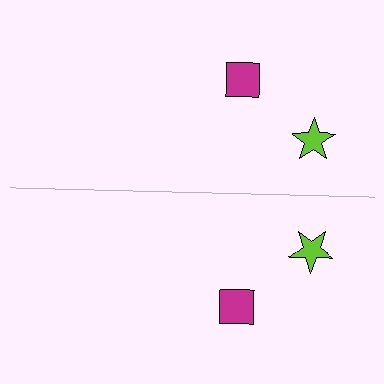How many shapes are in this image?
There are 4 shapes in this image.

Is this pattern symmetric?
Yes, this pattern has bilateral (reflection) symmetry.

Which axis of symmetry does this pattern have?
The pattern has a horizontal axis of symmetry running through the center of the image.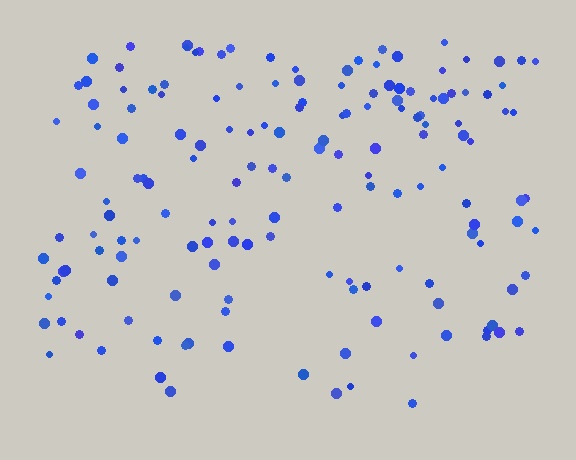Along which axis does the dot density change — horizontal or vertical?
Vertical.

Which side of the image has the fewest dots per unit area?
The bottom.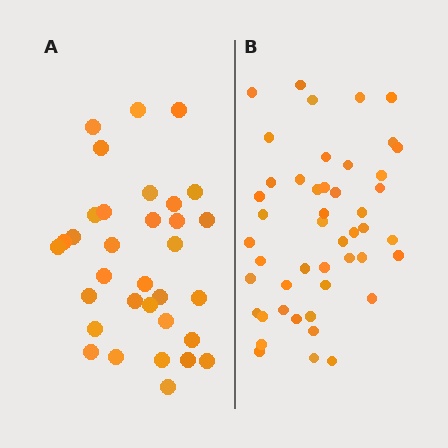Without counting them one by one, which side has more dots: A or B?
Region B (the right region) has more dots.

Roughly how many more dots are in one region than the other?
Region B has approximately 15 more dots than region A.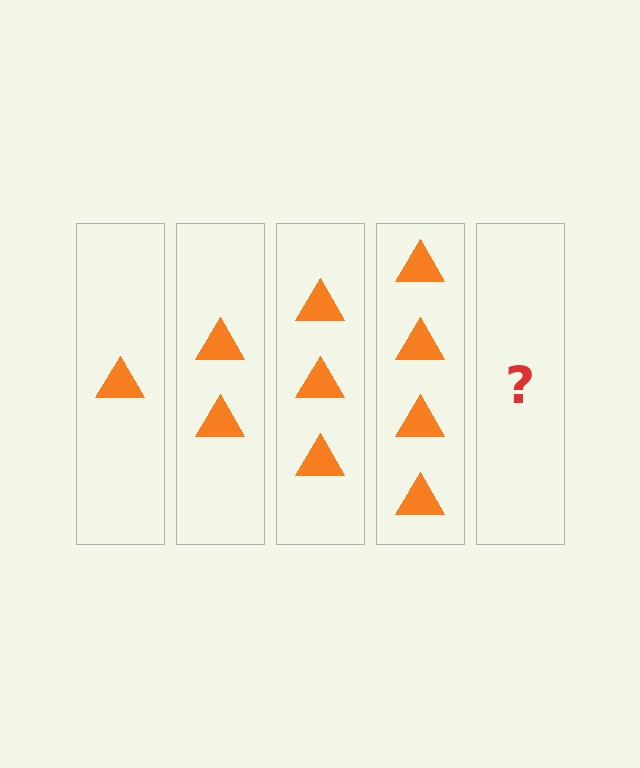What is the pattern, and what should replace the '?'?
The pattern is that each step adds one more triangle. The '?' should be 5 triangles.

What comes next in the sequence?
The next element should be 5 triangles.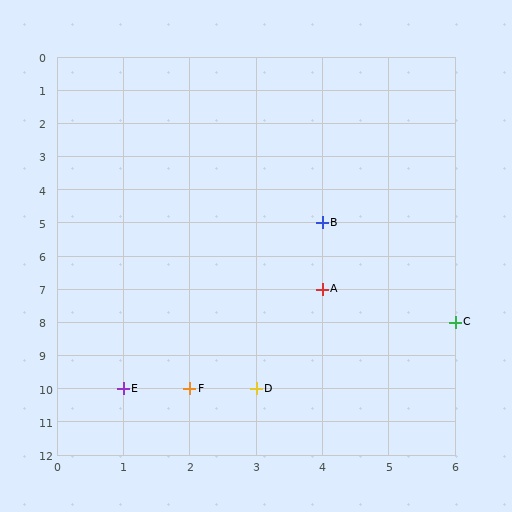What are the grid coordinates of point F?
Point F is at grid coordinates (2, 10).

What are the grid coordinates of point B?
Point B is at grid coordinates (4, 5).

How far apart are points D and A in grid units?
Points D and A are 1 column and 3 rows apart (about 3.2 grid units diagonally).